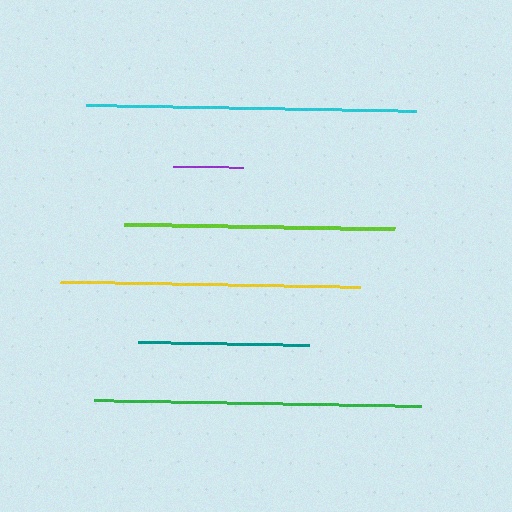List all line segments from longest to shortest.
From longest to shortest: cyan, green, yellow, lime, teal, purple.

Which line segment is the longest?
The cyan line is the longest at approximately 330 pixels.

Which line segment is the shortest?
The purple line is the shortest at approximately 71 pixels.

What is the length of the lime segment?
The lime segment is approximately 271 pixels long.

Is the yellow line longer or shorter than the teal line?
The yellow line is longer than the teal line.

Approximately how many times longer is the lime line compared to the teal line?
The lime line is approximately 1.6 times the length of the teal line.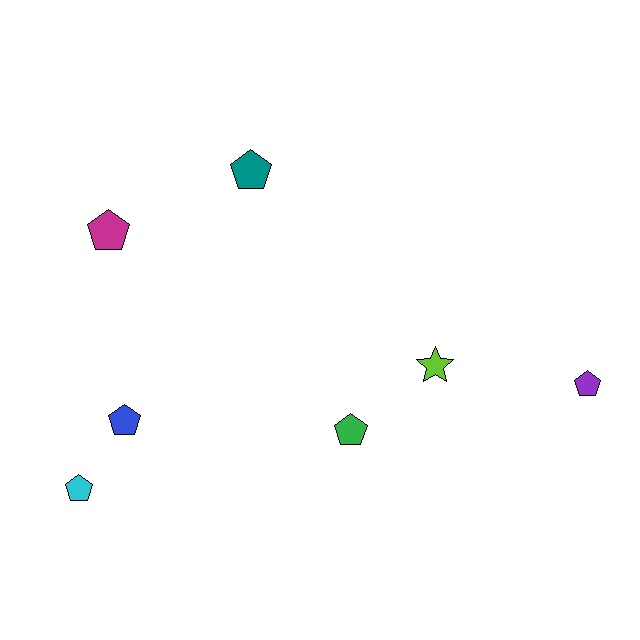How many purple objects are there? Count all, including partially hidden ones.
There is 1 purple object.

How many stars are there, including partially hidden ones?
There is 1 star.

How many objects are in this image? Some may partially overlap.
There are 7 objects.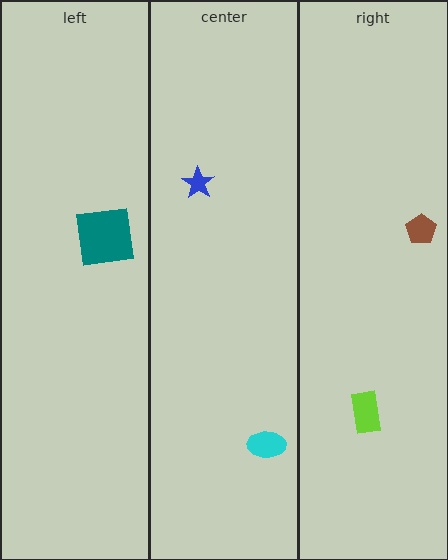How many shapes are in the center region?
2.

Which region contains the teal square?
The left region.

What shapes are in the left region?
The teal square.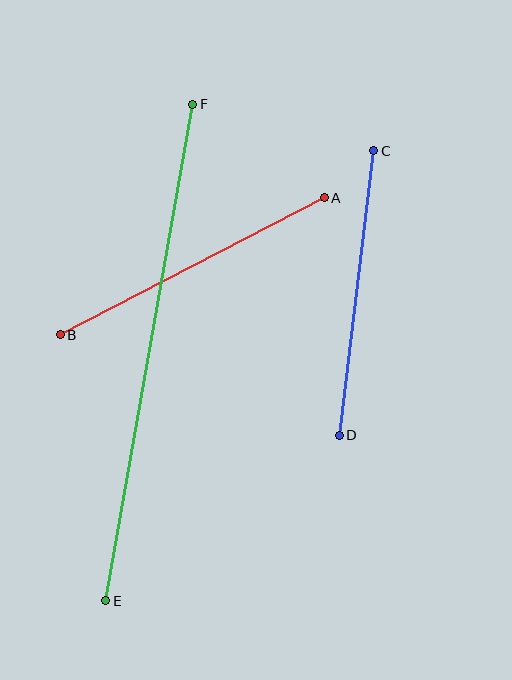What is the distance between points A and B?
The distance is approximately 297 pixels.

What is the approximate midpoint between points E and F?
The midpoint is at approximately (149, 353) pixels.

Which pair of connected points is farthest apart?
Points E and F are farthest apart.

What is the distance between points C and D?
The distance is approximately 287 pixels.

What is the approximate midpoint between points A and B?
The midpoint is at approximately (192, 266) pixels.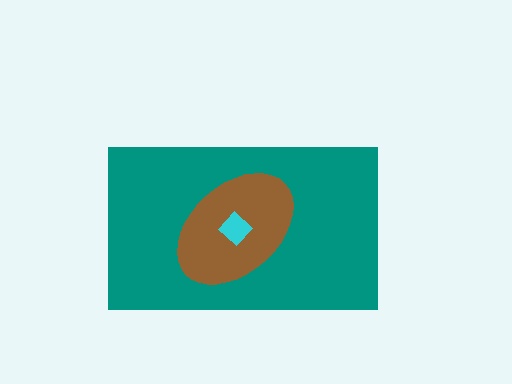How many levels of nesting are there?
3.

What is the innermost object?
The cyan diamond.